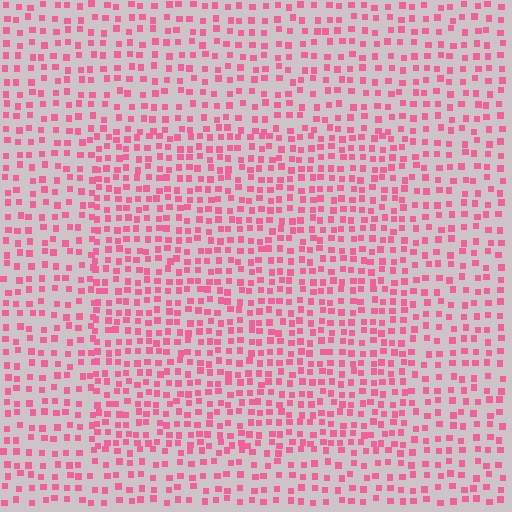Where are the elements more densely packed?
The elements are more densely packed inside the rectangle boundary.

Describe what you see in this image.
The image contains small pink elements arranged at two different densities. A rectangle-shaped region is visible where the elements are more densely packed than the surrounding area.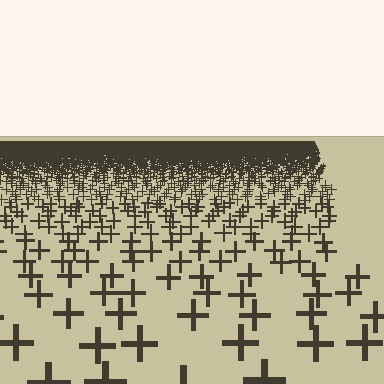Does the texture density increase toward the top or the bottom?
Density increases toward the top.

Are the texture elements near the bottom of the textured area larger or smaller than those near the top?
Larger. Near the bottom, elements are closer to the viewer and appear at a bigger on-screen size.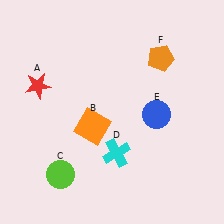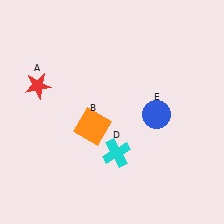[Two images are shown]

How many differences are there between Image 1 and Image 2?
There are 2 differences between the two images.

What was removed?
The lime circle (C), the orange pentagon (F) were removed in Image 2.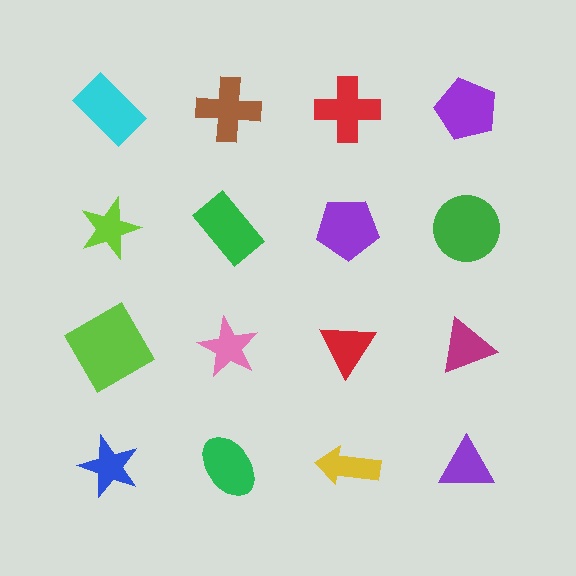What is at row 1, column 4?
A purple pentagon.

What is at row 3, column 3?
A red triangle.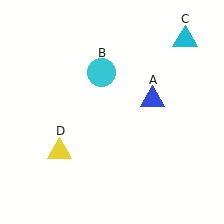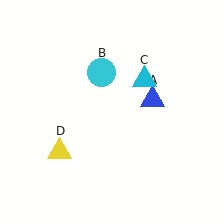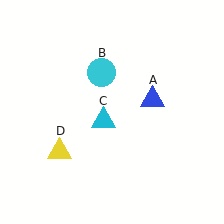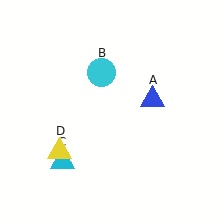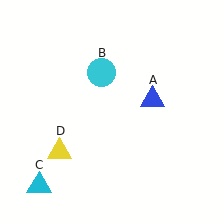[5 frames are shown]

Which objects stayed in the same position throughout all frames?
Blue triangle (object A) and cyan circle (object B) and yellow triangle (object D) remained stationary.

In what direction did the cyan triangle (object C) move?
The cyan triangle (object C) moved down and to the left.